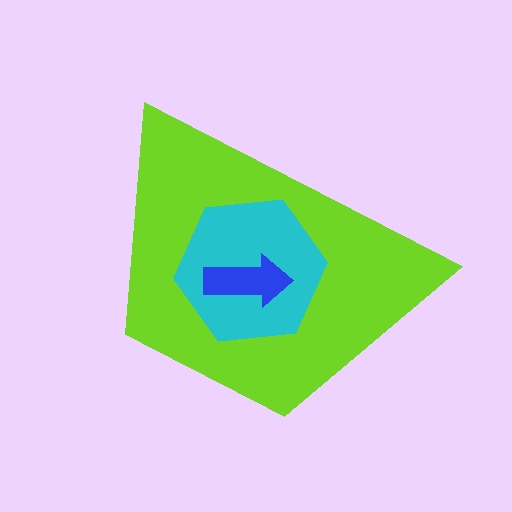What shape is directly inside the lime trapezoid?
The cyan hexagon.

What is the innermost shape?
The blue arrow.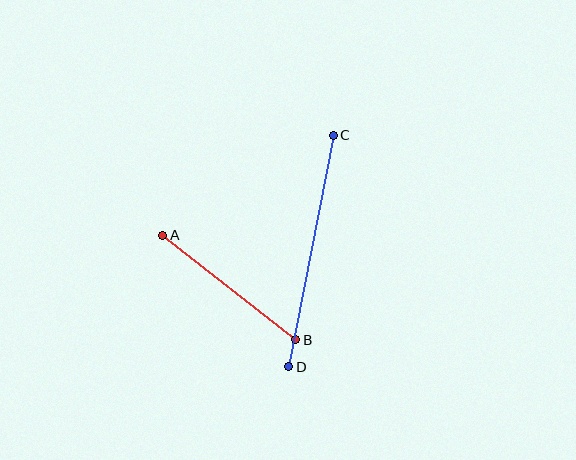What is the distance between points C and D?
The distance is approximately 236 pixels.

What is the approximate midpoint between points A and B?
The midpoint is at approximately (229, 287) pixels.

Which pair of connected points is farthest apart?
Points C and D are farthest apart.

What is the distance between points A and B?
The distance is approximately 169 pixels.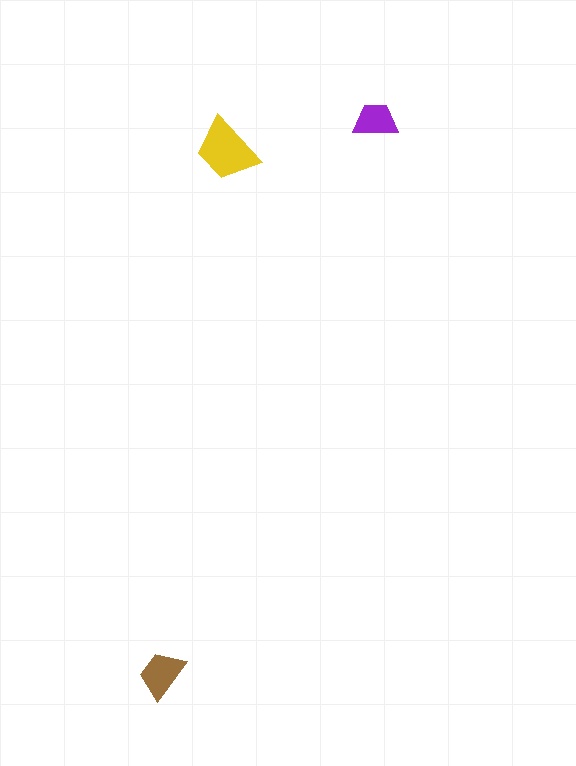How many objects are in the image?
There are 3 objects in the image.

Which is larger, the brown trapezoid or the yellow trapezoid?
The yellow one.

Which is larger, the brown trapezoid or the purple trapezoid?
The brown one.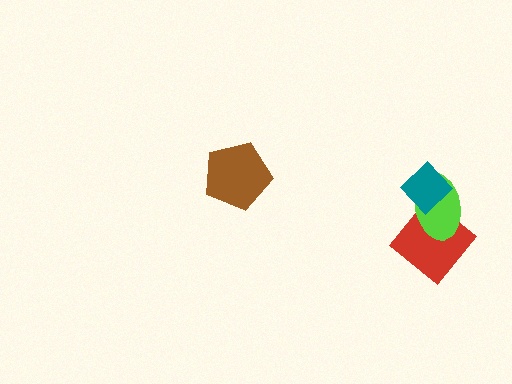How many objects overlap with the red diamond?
1 object overlaps with the red diamond.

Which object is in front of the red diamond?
The lime ellipse is in front of the red diamond.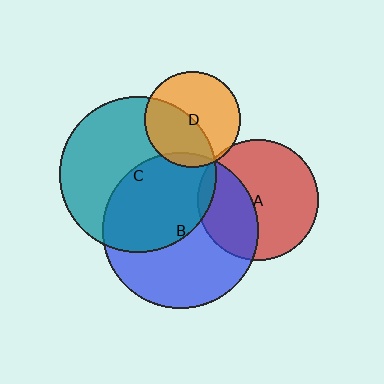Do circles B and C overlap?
Yes.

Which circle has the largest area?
Circle B (blue).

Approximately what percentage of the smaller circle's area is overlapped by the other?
Approximately 45%.